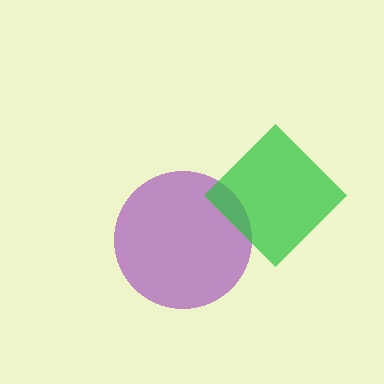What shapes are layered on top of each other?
The layered shapes are: a purple circle, a green diamond.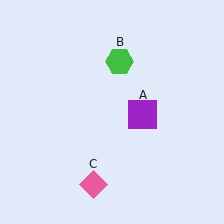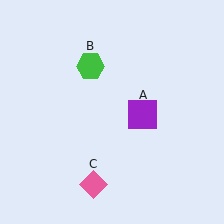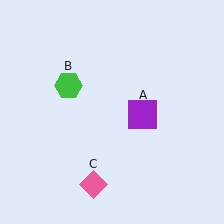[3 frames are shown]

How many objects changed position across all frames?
1 object changed position: green hexagon (object B).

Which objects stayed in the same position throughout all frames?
Purple square (object A) and pink diamond (object C) remained stationary.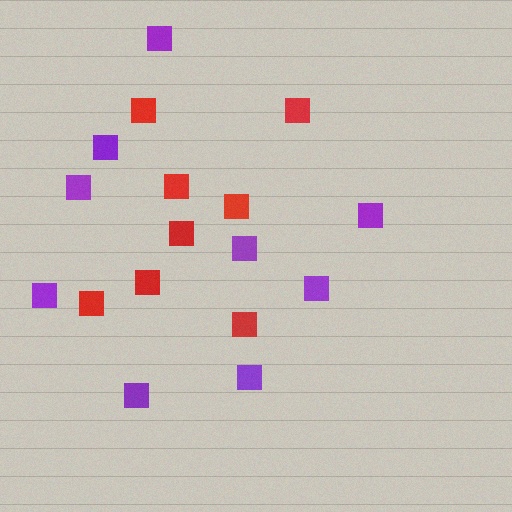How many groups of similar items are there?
There are 2 groups: one group of red squares (8) and one group of purple squares (9).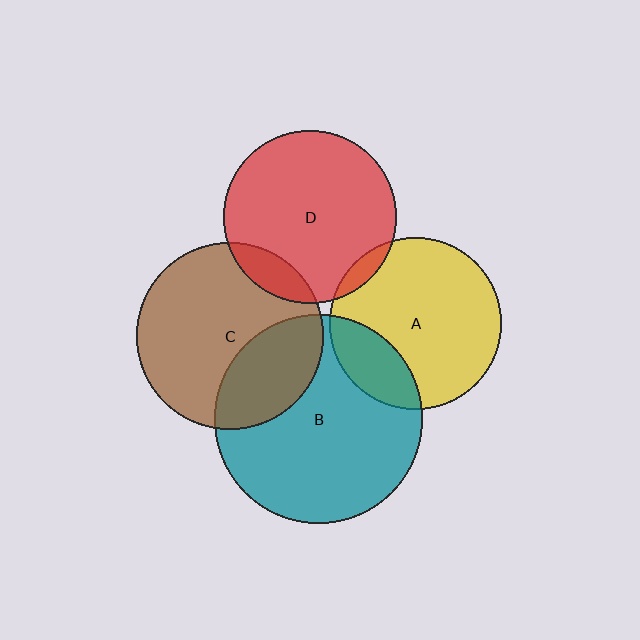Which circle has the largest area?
Circle B (teal).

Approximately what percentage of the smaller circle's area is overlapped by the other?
Approximately 30%.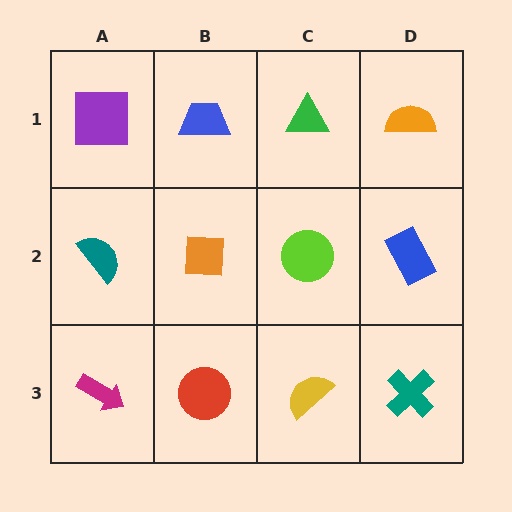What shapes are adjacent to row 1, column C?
A lime circle (row 2, column C), a blue trapezoid (row 1, column B), an orange semicircle (row 1, column D).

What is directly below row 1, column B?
An orange square.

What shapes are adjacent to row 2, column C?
A green triangle (row 1, column C), a yellow semicircle (row 3, column C), an orange square (row 2, column B), a blue rectangle (row 2, column D).